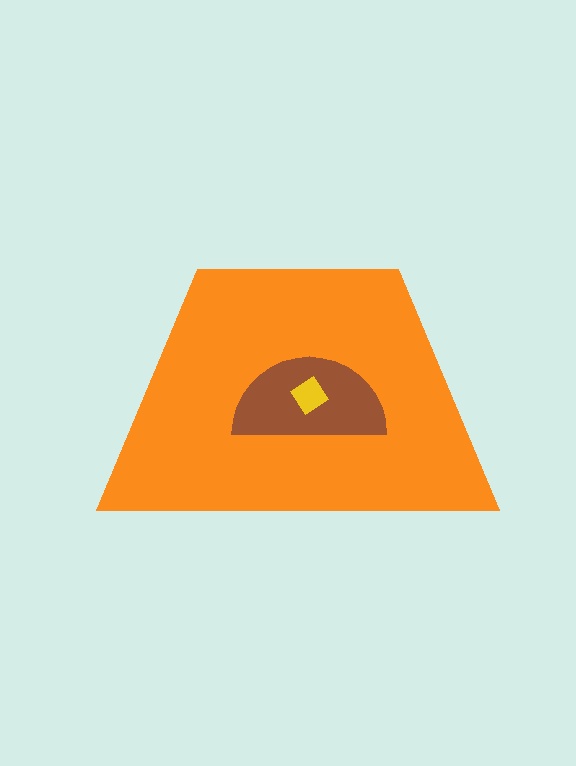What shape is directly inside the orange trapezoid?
The brown semicircle.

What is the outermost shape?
The orange trapezoid.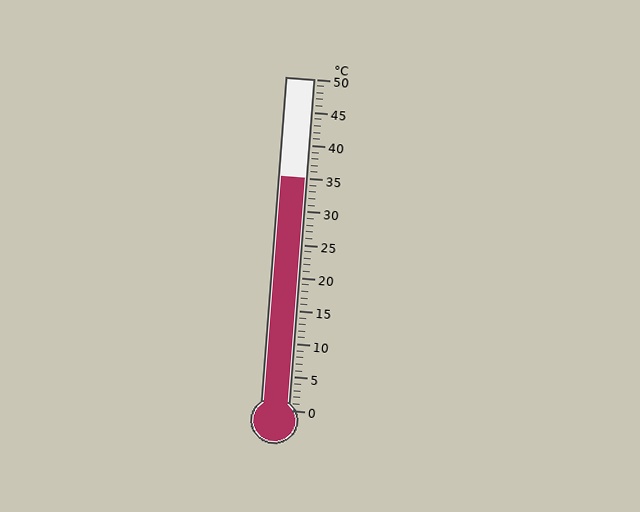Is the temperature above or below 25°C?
The temperature is above 25°C.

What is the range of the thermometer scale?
The thermometer scale ranges from 0°C to 50°C.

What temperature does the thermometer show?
The thermometer shows approximately 35°C.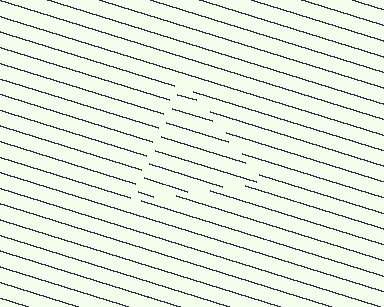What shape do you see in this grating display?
An illusory triangle. The interior of the shape contains the same grating, shifted by half a period — the contour is defined by the phase discontinuity where line-ends from the inner and outer gratings abut.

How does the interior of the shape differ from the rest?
The interior of the shape contains the same grating, shifted by half a period — the contour is defined by the phase discontinuity where line-ends from the inner and outer gratings abut.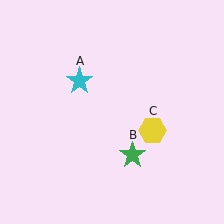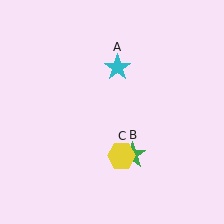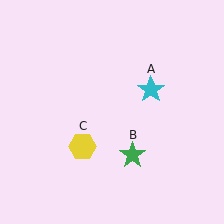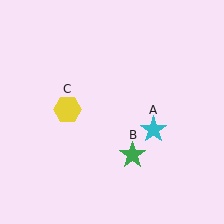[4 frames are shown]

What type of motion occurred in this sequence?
The cyan star (object A), yellow hexagon (object C) rotated clockwise around the center of the scene.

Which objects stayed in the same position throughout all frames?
Green star (object B) remained stationary.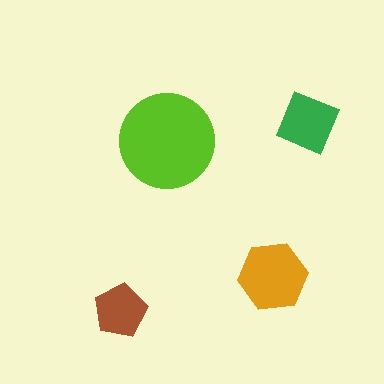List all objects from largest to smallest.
The lime circle, the orange hexagon, the green square, the brown pentagon.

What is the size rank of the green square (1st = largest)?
3rd.